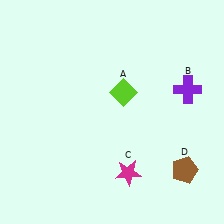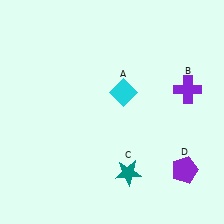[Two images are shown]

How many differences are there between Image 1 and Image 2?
There are 3 differences between the two images.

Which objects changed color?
A changed from lime to cyan. C changed from magenta to teal. D changed from brown to purple.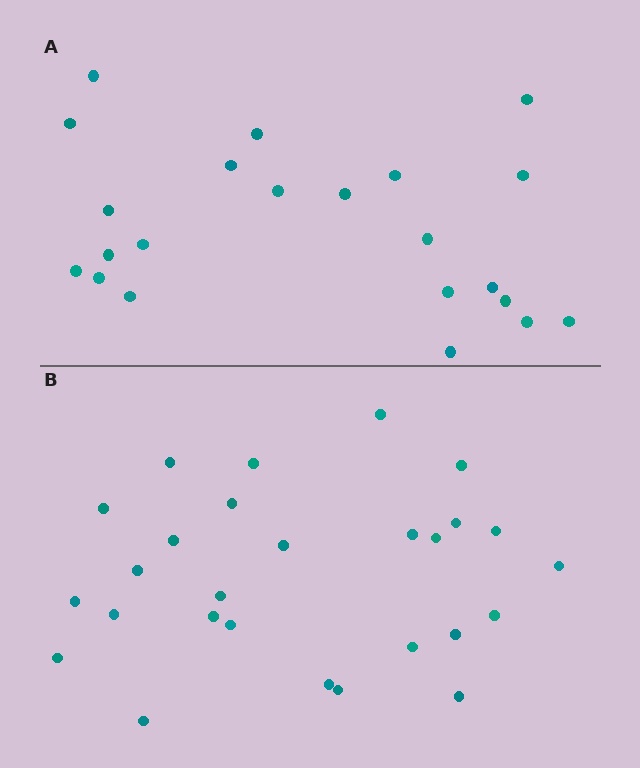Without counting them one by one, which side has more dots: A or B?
Region B (the bottom region) has more dots.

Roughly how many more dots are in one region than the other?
Region B has about 5 more dots than region A.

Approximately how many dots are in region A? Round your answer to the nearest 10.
About 20 dots. (The exact count is 22, which rounds to 20.)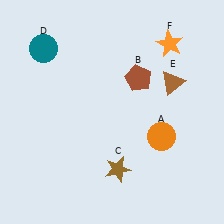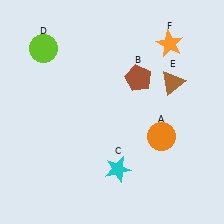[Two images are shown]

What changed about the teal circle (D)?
In Image 1, D is teal. In Image 2, it changed to lime.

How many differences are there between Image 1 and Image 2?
There are 2 differences between the two images.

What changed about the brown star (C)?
In Image 1, C is brown. In Image 2, it changed to cyan.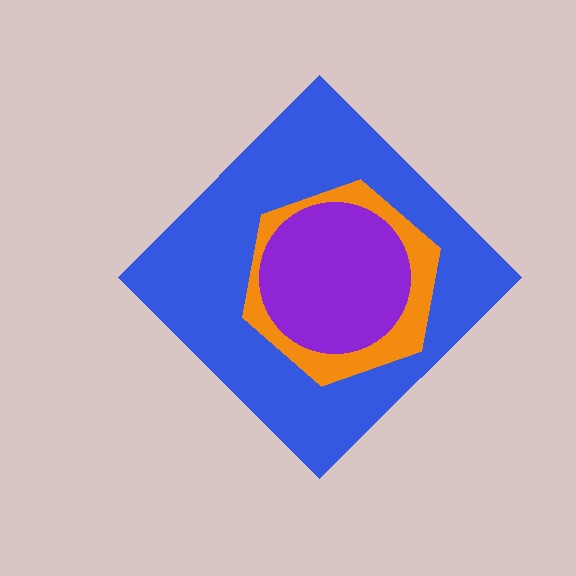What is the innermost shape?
The purple circle.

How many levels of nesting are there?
3.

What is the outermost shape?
The blue diamond.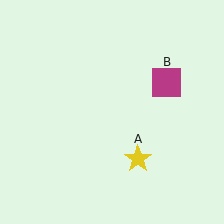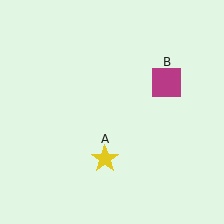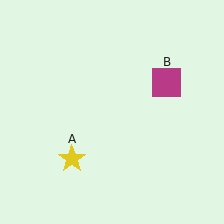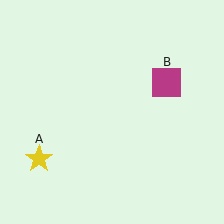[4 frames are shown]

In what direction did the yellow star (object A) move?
The yellow star (object A) moved left.